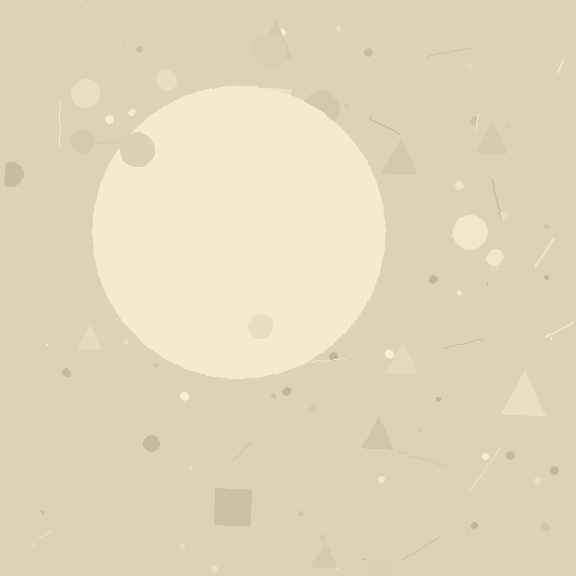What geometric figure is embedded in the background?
A circle is embedded in the background.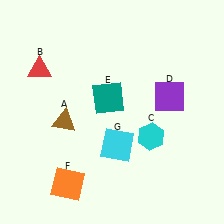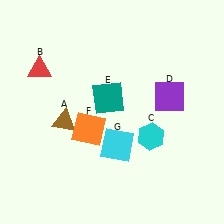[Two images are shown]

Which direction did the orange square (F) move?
The orange square (F) moved up.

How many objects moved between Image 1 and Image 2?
1 object moved between the two images.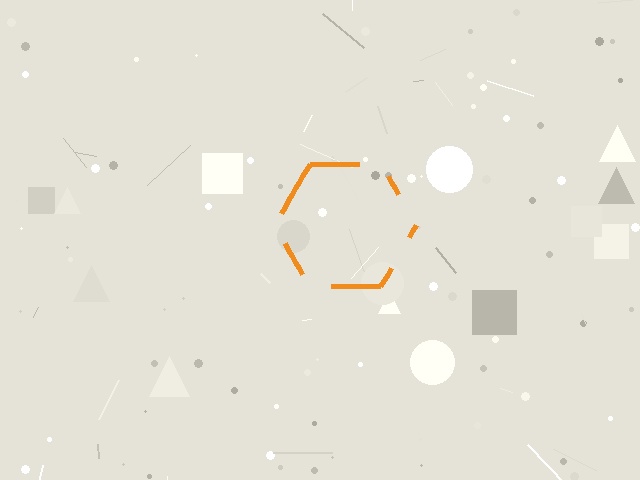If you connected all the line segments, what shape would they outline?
They would outline a hexagon.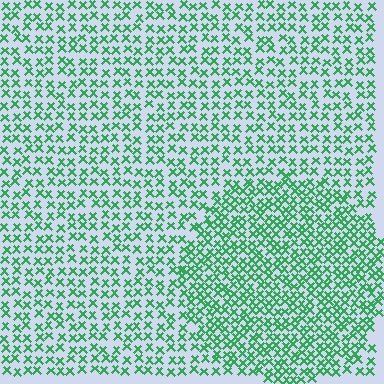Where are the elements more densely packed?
The elements are more densely packed inside the circle boundary.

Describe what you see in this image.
The image contains small green elements arranged at two different densities. A circle-shaped region is visible where the elements are more densely packed than the surrounding area.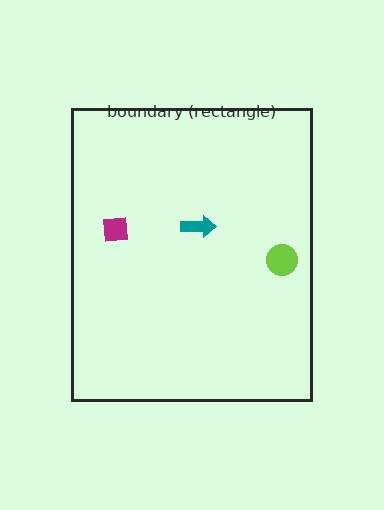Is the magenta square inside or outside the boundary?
Inside.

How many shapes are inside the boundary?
3 inside, 0 outside.